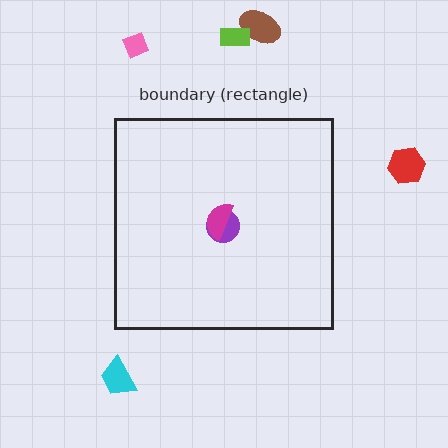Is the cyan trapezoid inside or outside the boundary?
Outside.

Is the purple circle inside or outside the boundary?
Inside.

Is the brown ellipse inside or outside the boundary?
Outside.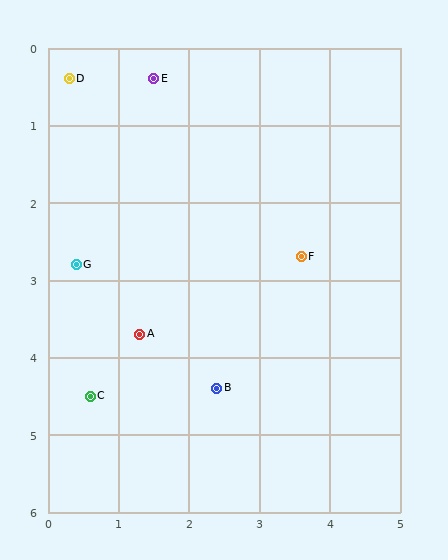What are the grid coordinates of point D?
Point D is at approximately (0.3, 0.4).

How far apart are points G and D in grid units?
Points G and D are about 2.4 grid units apart.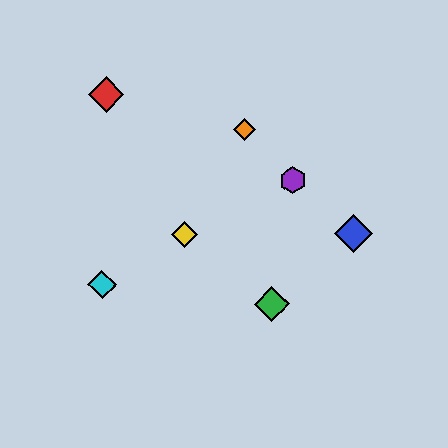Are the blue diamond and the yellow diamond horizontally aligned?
Yes, both are at y≈234.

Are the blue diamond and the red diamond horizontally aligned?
No, the blue diamond is at y≈234 and the red diamond is at y≈95.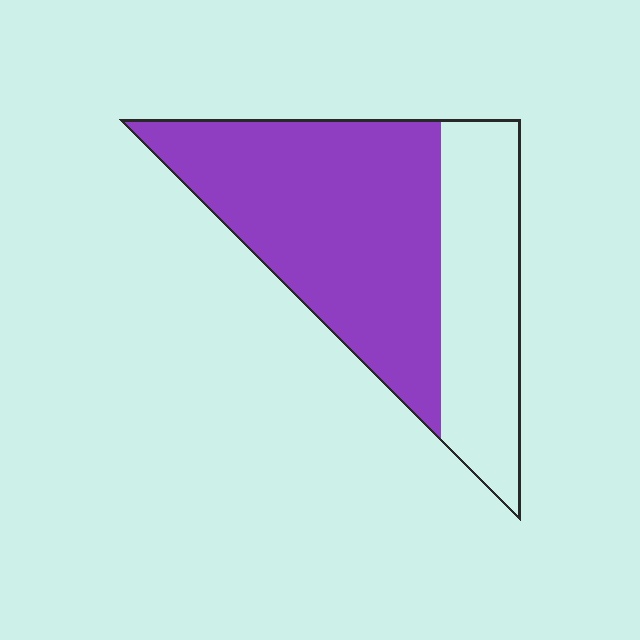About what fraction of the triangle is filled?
About five eighths (5/8).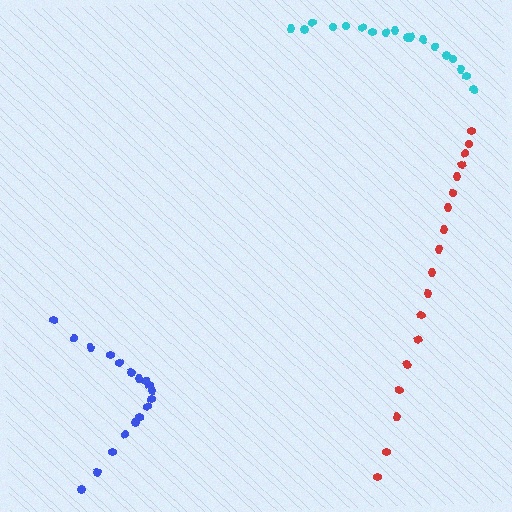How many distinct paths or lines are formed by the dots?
There are 3 distinct paths.